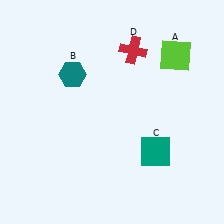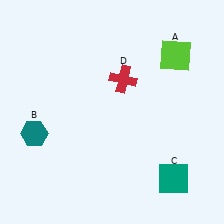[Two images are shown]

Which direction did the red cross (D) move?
The red cross (D) moved down.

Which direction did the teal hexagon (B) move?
The teal hexagon (B) moved down.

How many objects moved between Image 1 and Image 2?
3 objects moved between the two images.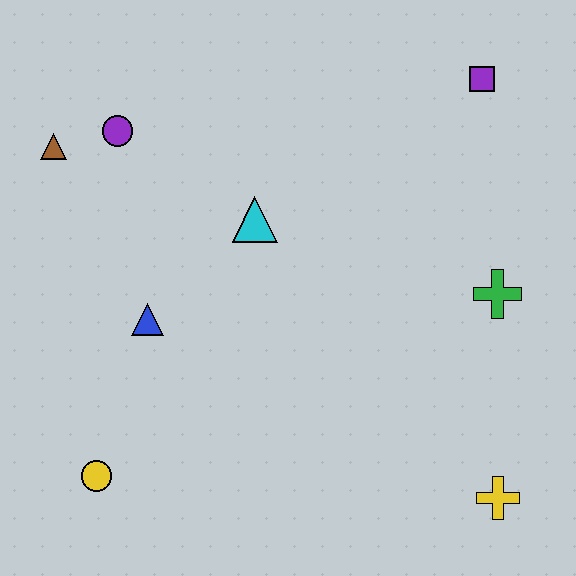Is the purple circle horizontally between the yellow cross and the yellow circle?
Yes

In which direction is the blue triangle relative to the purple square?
The blue triangle is to the left of the purple square.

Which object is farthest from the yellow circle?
The purple square is farthest from the yellow circle.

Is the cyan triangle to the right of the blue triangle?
Yes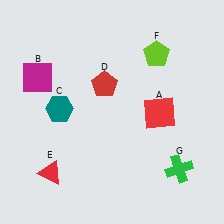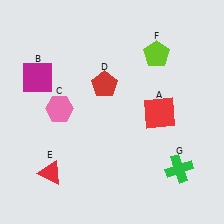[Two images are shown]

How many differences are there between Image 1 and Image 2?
There is 1 difference between the two images.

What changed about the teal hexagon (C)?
In Image 1, C is teal. In Image 2, it changed to pink.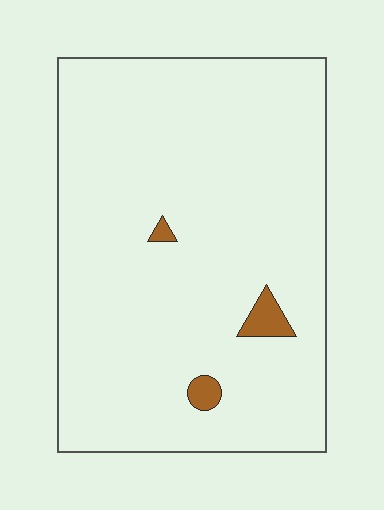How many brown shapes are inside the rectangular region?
3.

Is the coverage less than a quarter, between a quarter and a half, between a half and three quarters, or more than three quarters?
Less than a quarter.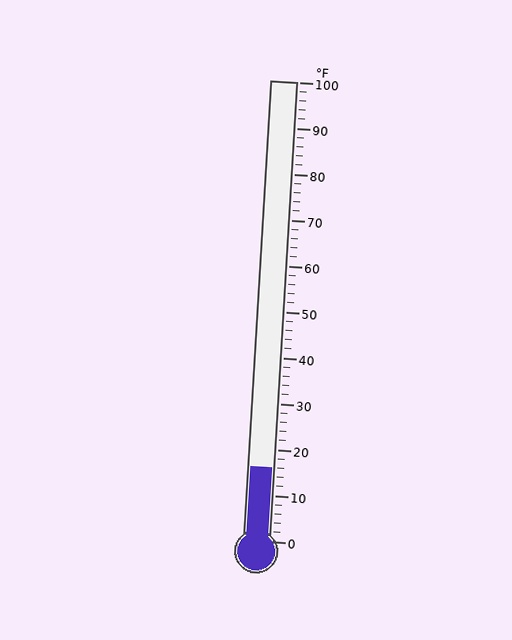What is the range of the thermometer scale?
The thermometer scale ranges from 0°F to 100°F.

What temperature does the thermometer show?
The thermometer shows approximately 16°F.